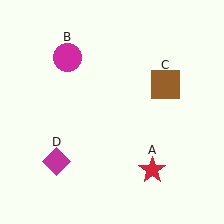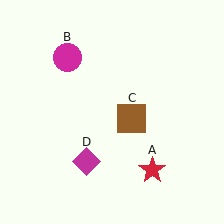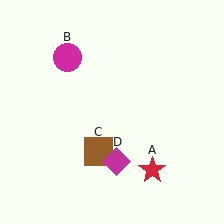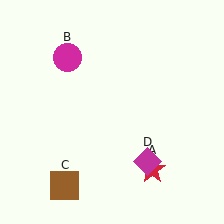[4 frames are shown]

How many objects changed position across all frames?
2 objects changed position: brown square (object C), magenta diamond (object D).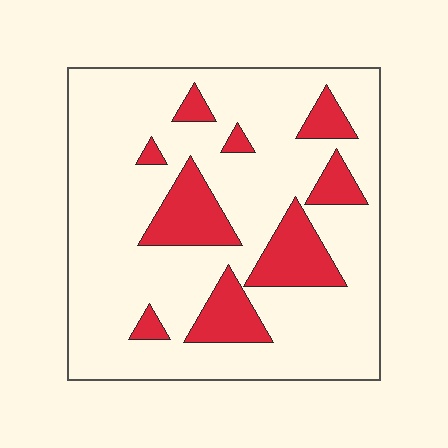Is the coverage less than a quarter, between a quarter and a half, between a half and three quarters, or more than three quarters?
Less than a quarter.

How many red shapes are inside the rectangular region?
9.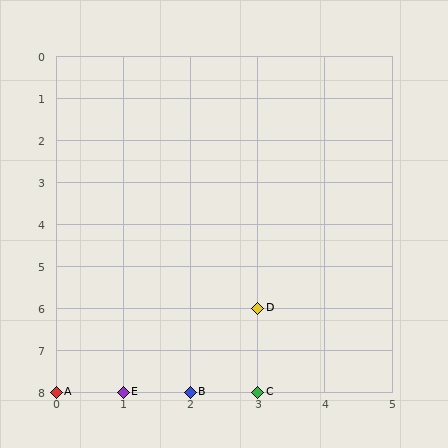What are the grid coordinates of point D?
Point D is at grid coordinates (3, 6).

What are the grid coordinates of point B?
Point B is at grid coordinates (2, 8).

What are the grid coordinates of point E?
Point E is at grid coordinates (1, 8).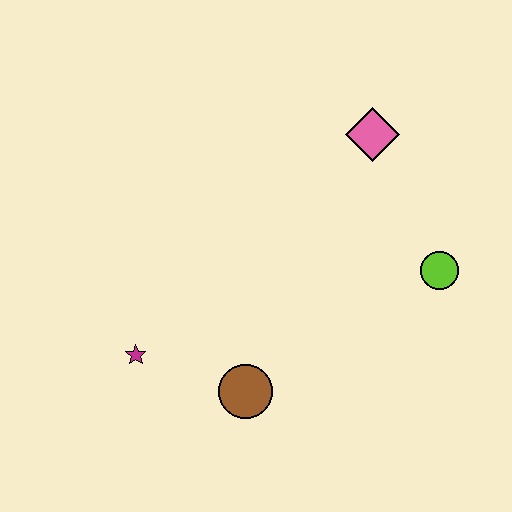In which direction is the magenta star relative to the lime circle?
The magenta star is to the left of the lime circle.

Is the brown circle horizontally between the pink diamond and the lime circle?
No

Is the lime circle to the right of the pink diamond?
Yes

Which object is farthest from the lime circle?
The magenta star is farthest from the lime circle.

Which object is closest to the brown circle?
The magenta star is closest to the brown circle.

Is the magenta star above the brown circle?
Yes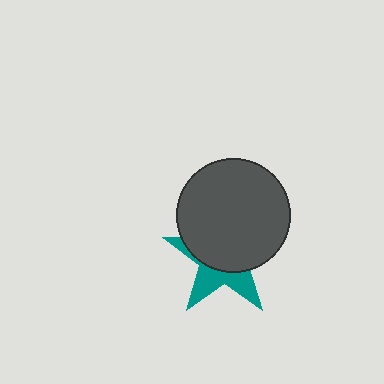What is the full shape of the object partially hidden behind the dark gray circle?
The partially hidden object is a teal star.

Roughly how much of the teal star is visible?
A small part of it is visible (roughly 37%).